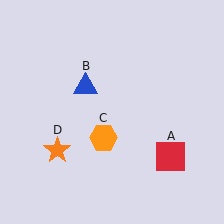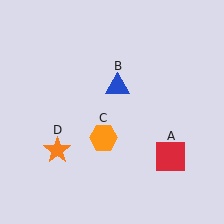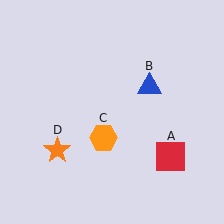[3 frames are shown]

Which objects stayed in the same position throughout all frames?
Red square (object A) and orange hexagon (object C) and orange star (object D) remained stationary.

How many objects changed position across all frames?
1 object changed position: blue triangle (object B).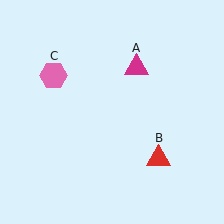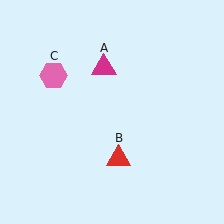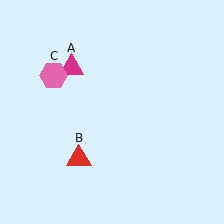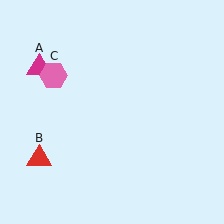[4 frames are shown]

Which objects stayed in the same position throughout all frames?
Pink hexagon (object C) remained stationary.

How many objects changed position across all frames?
2 objects changed position: magenta triangle (object A), red triangle (object B).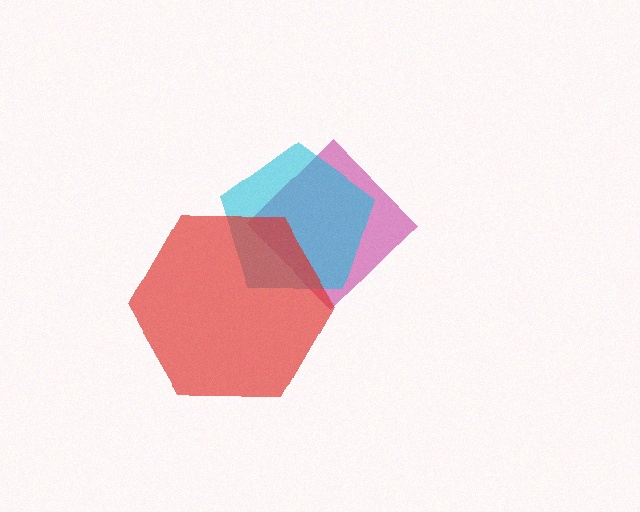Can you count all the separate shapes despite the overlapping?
Yes, there are 3 separate shapes.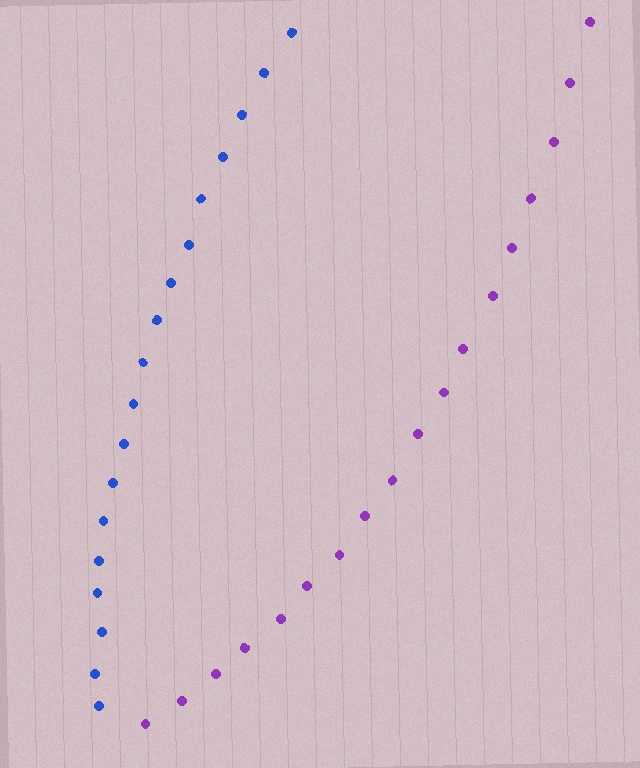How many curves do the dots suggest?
There are 2 distinct paths.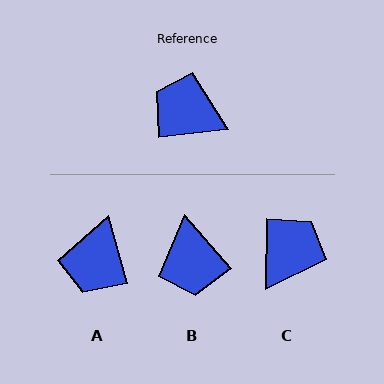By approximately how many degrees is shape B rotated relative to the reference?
Approximately 125 degrees counter-clockwise.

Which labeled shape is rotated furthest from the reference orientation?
B, about 125 degrees away.